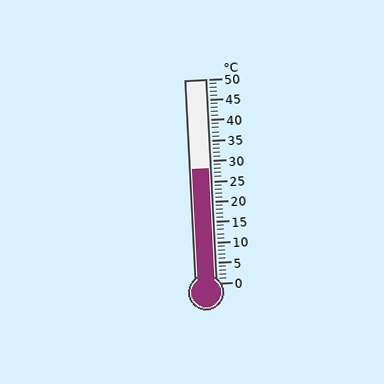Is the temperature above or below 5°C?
The temperature is above 5°C.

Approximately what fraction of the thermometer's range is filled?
The thermometer is filled to approximately 55% of its range.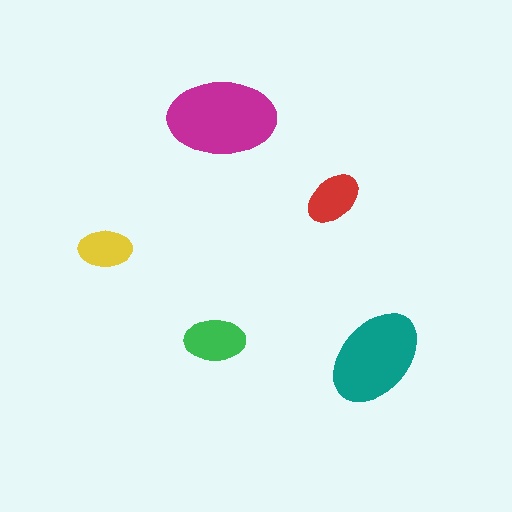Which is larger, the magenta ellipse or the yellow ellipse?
The magenta one.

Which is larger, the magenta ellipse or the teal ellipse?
The magenta one.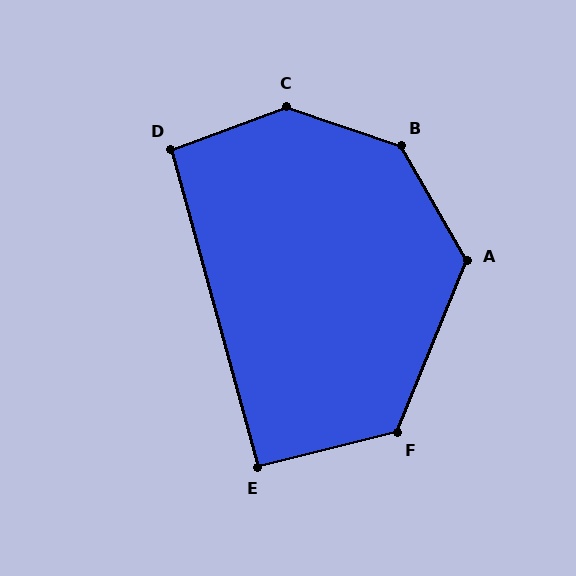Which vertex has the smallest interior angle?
E, at approximately 92 degrees.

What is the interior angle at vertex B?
Approximately 139 degrees (obtuse).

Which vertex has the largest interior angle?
C, at approximately 141 degrees.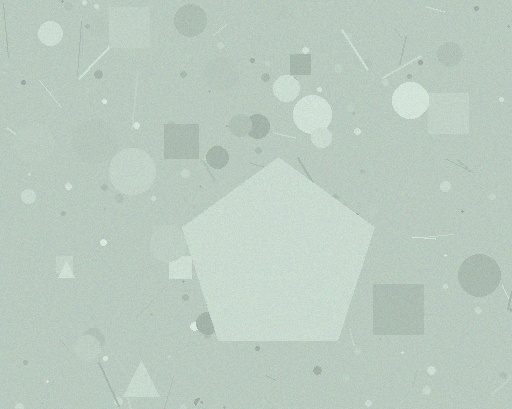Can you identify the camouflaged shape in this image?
The camouflaged shape is a pentagon.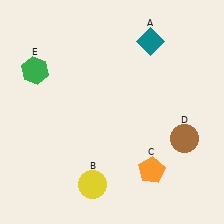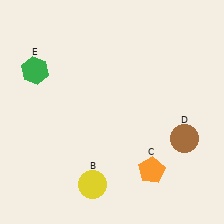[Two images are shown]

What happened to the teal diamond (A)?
The teal diamond (A) was removed in Image 2. It was in the top-right area of Image 1.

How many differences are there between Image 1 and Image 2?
There is 1 difference between the two images.